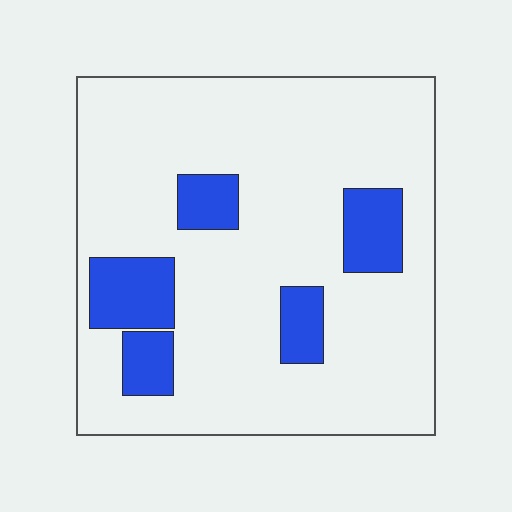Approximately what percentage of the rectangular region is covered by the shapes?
Approximately 15%.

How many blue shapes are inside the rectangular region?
5.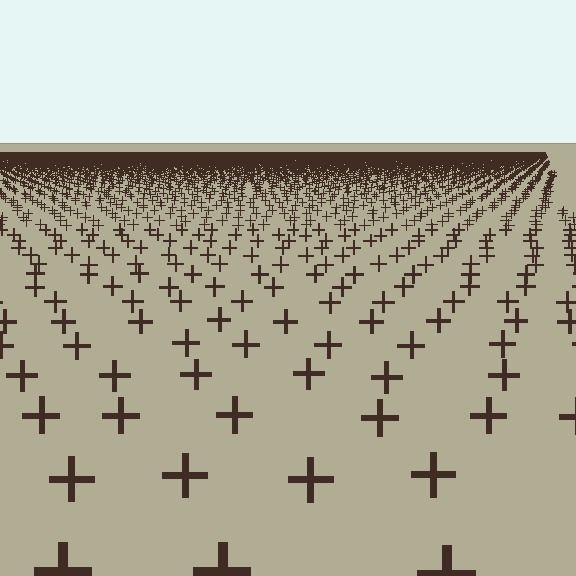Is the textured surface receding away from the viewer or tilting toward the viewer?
The surface is receding away from the viewer. Texture elements get smaller and denser toward the top.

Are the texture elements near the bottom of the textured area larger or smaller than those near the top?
Larger. Near the bottom, elements are closer to the viewer and appear at a bigger on-screen size.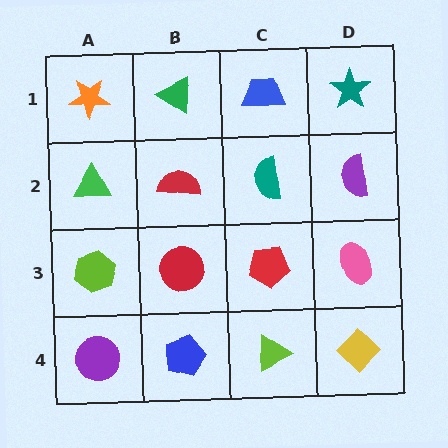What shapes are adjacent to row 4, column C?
A red pentagon (row 3, column C), a blue pentagon (row 4, column B), a yellow diamond (row 4, column D).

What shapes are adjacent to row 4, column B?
A red circle (row 3, column B), a purple circle (row 4, column A), a lime triangle (row 4, column C).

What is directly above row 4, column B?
A red circle.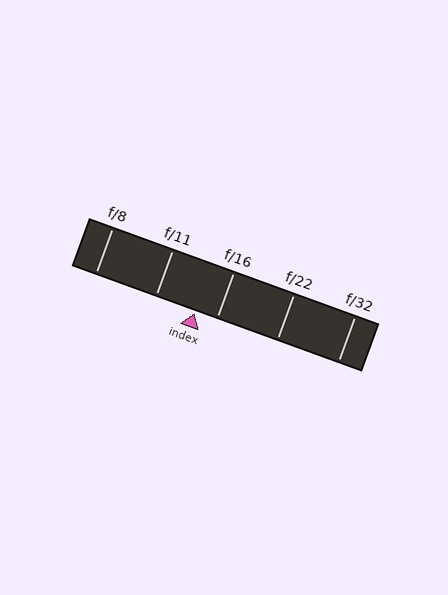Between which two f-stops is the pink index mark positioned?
The index mark is between f/11 and f/16.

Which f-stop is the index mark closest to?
The index mark is closest to f/16.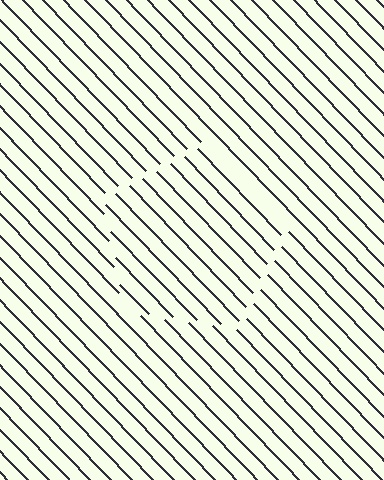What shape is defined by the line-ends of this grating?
An illusory pentagon. The interior of the shape contains the same grating, shifted by half a period — the contour is defined by the phase discontinuity where line-ends from the inner and outer gratings abut.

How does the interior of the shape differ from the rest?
The interior of the shape contains the same grating, shifted by half a period — the contour is defined by the phase discontinuity where line-ends from the inner and outer gratings abut.